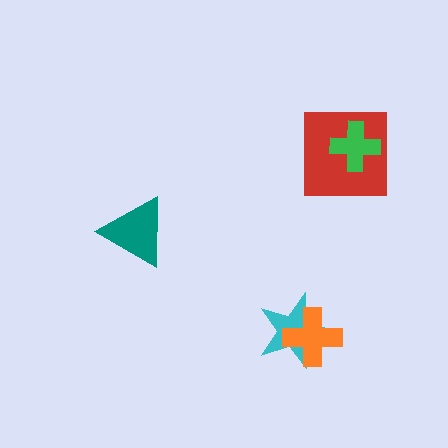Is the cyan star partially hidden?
Yes, it is partially covered by another shape.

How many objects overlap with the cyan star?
1 object overlaps with the cyan star.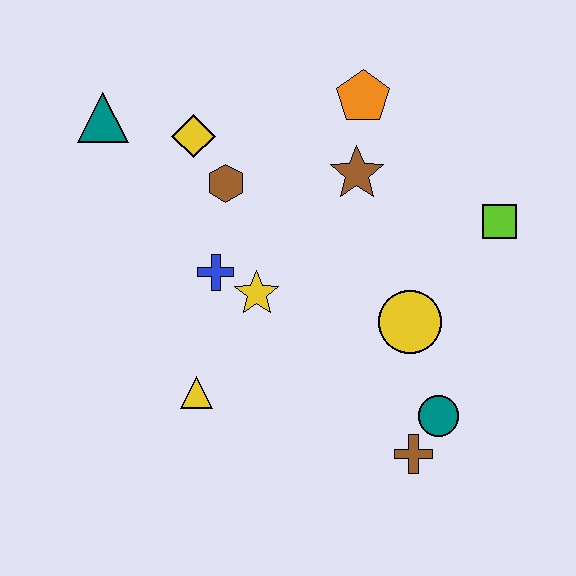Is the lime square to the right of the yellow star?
Yes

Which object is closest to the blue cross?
The yellow star is closest to the blue cross.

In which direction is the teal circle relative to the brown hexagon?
The teal circle is below the brown hexagon.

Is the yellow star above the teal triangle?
No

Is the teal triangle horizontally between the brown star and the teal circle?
No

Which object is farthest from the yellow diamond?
The brown cross is farthest from the yellow diamond.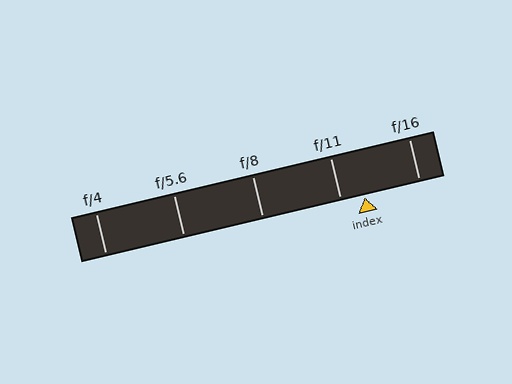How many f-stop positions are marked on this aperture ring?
There are 5 f-stop positions marked.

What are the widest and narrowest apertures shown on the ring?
The widest aperture shown is f/4 and the narrowest is f/16.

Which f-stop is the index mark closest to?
The index mark is closest to f/11.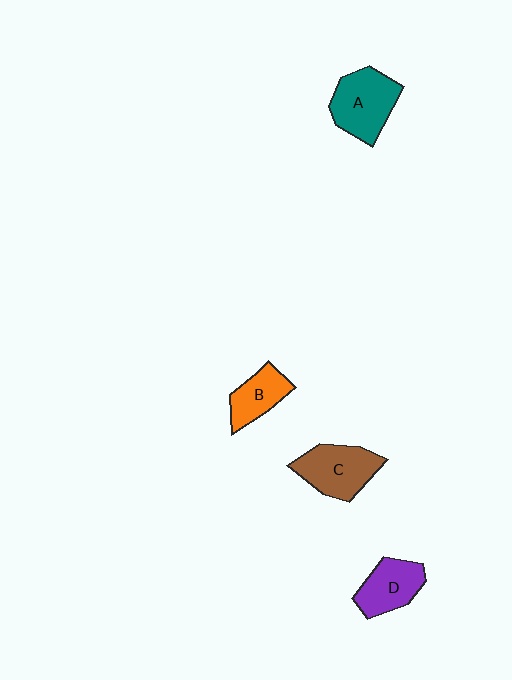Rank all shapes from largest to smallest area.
From largest to smallest: A (teal), C (brown), D (purple), B (orange).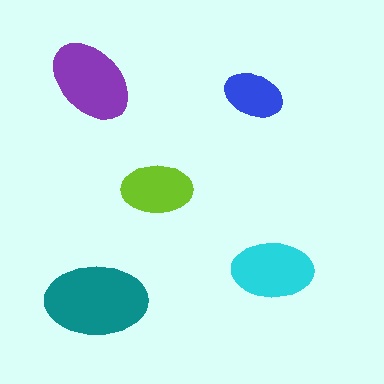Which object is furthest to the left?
The purple ellipse is leftmost.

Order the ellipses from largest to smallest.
the teal one, the purple one, the cyan one, the lime one, the blue one.